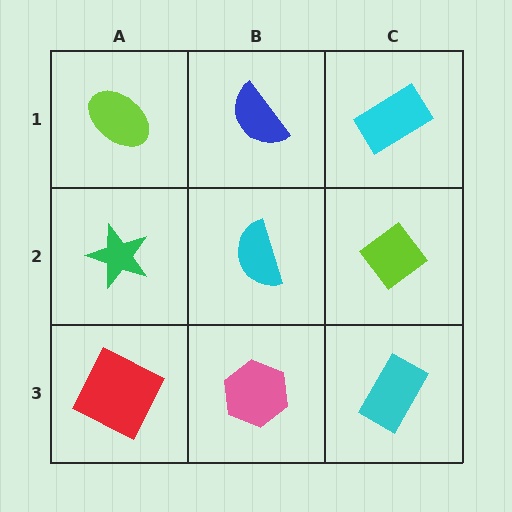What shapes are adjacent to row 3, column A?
A green star (row 2, column A), a pink hexagon (row 3, column B).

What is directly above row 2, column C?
A cyan rectangle.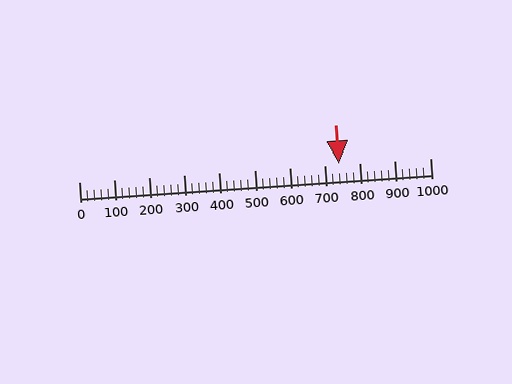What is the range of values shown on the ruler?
The ruler shows values from 0 to 1000.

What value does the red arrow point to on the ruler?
The red arrow points to approximately 740.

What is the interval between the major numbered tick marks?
The major tick marks are spaced 100 units apart.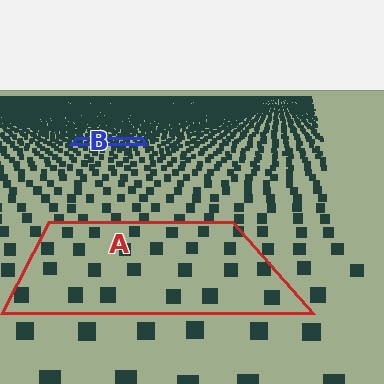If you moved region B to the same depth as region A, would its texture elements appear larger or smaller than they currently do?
They would appear larger. At a closer depth, the same texture elements are projected at a bigger on-screen size.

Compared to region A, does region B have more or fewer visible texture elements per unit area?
Region B has more texture elements per unit area — they are packed more densely because it is farther away.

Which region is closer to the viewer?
Region A is closer. The texture elements there are larger and more spread out.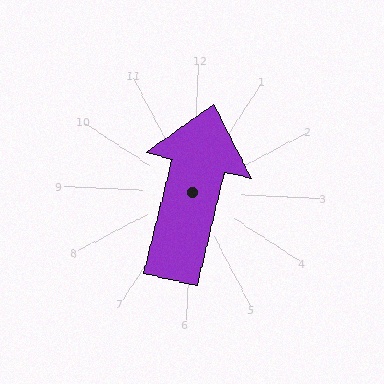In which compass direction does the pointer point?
North.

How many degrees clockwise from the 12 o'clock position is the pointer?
Approximately 11 degrees.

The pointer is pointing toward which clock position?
Roughly 12 o'clock.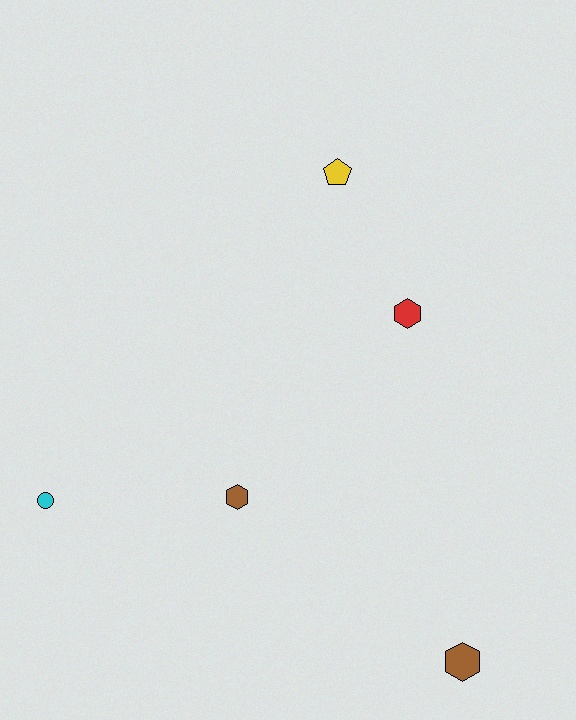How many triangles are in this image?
There are no triangles.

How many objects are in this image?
There are 5 objects.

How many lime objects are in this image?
There are no lime objects.